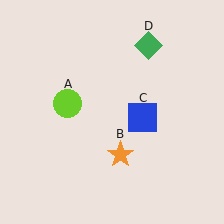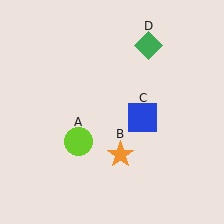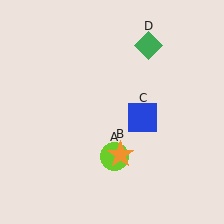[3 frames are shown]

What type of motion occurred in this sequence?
The lime circle (object A) rotated counterclockwise around the center of the scene.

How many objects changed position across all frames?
1 object changed position: lime circle (object A).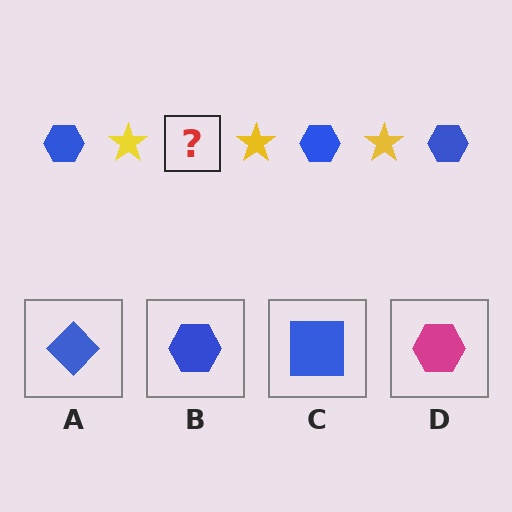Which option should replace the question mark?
Option B.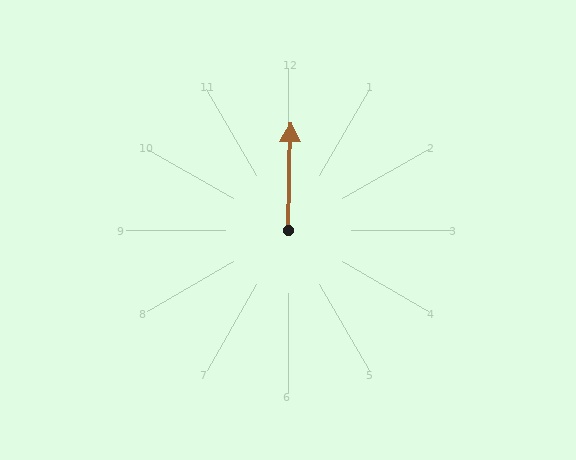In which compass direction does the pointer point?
North.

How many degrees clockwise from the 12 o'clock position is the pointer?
Approximately 1 degrees.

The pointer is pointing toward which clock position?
Roughly 12 o'clock.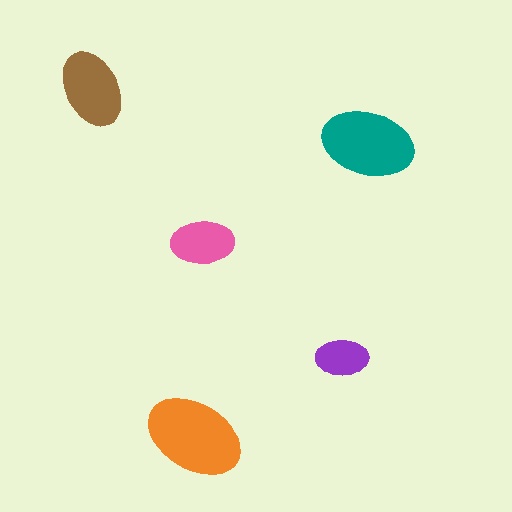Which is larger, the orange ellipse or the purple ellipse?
The orange one.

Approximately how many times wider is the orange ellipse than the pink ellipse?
About 1.5 times wider.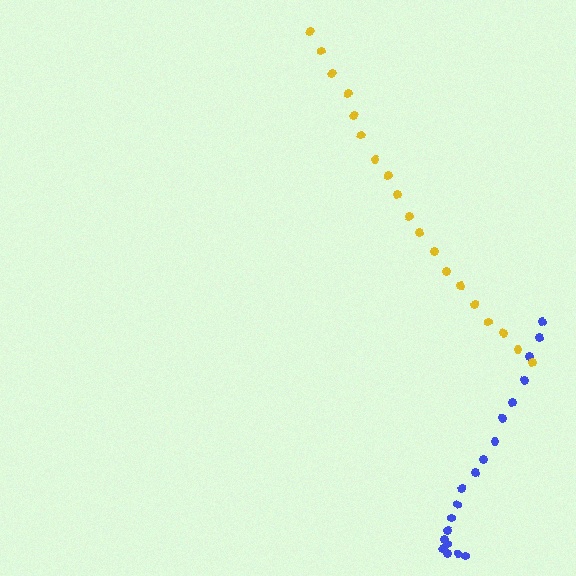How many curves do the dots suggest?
There are 2 distinct paths.